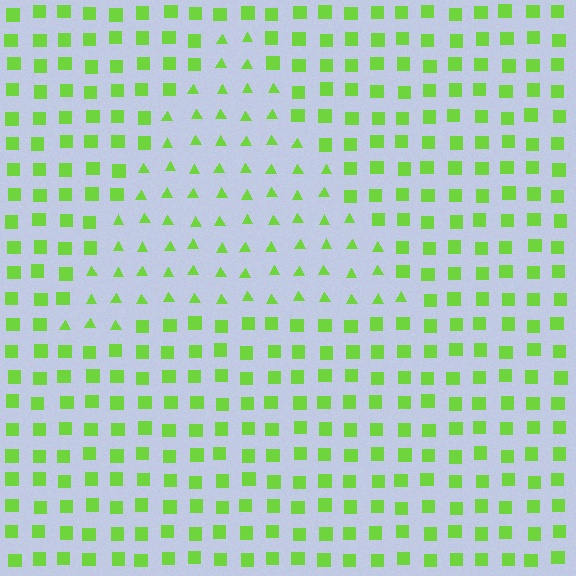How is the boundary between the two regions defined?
The boundary is defined by a change in element shape: triangles inside vs. squares outside. All elements share the same color and spacing.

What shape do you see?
I see a triangle.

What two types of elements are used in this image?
The image uses triangles inside the triangle region and squares outside it.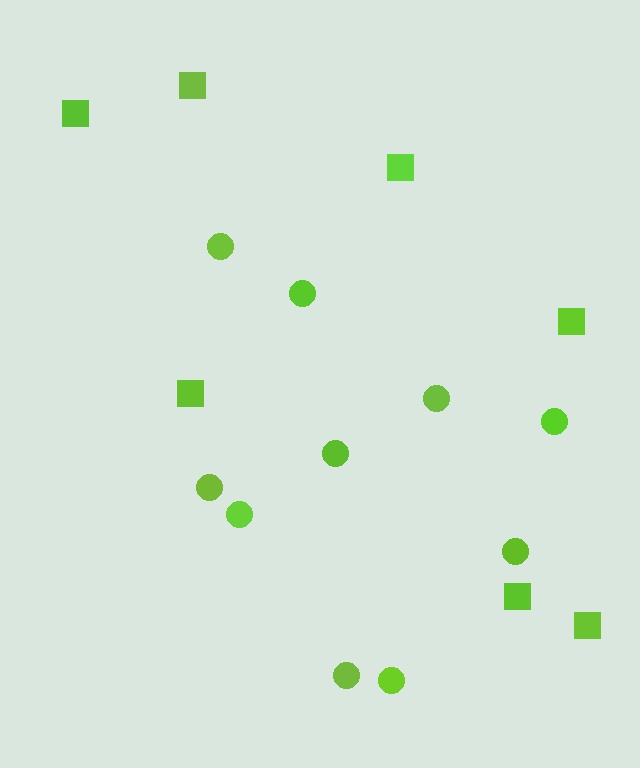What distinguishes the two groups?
There are 2 groups: one group of squares (7) and one group of circles (10).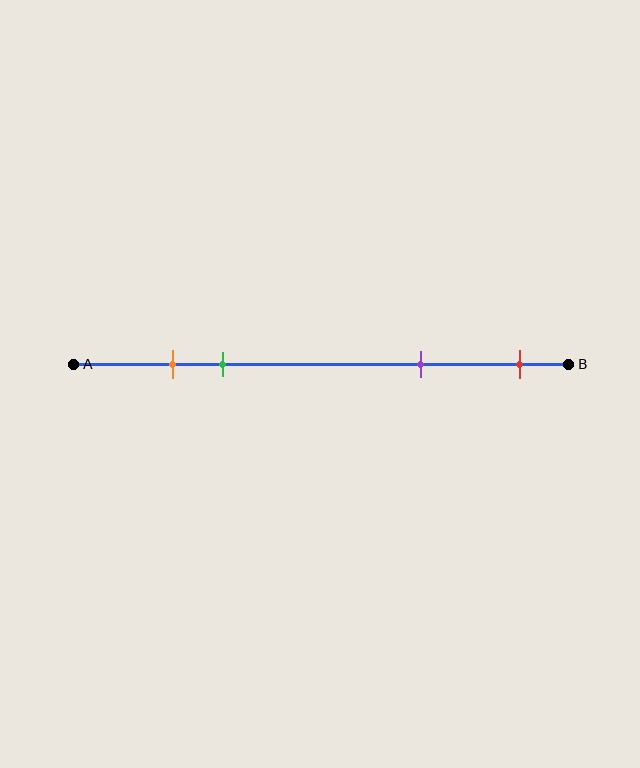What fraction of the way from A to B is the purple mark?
The purple mark is approximately 70% (0.7) of the way from A to B.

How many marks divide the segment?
There are 4 marks dividing the segment.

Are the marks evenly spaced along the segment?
No, the marks are not evenly spaced.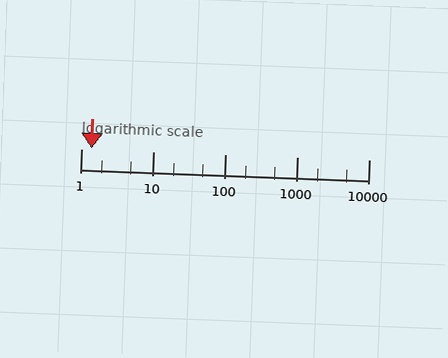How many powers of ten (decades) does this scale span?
The scale spans 4 decades, from 1 to 10000.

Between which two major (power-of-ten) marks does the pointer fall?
The pointer is between 1 and 10.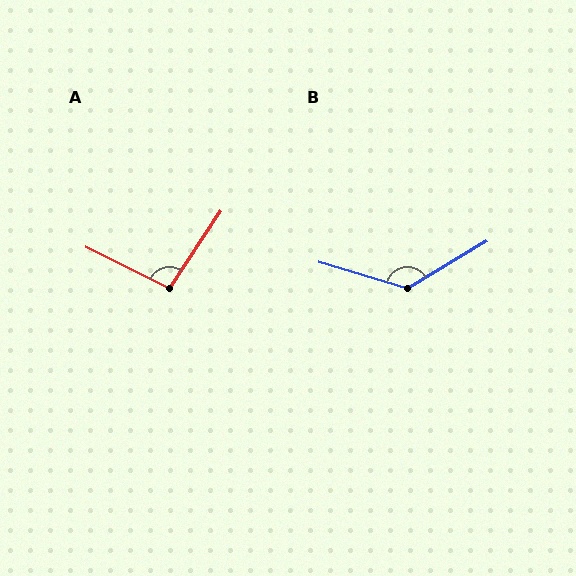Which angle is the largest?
B, at approximately 132 degrees.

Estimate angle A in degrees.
Approximately 97 degrees.